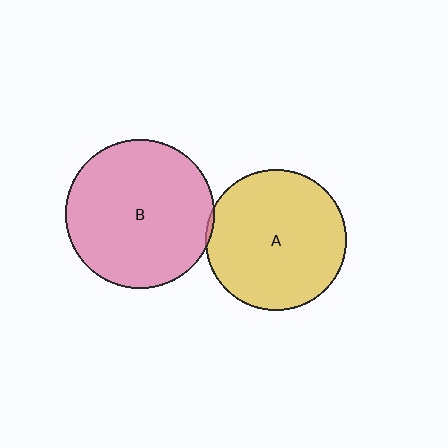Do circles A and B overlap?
Yes.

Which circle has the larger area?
Circle B (pink).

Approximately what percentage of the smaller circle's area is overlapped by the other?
Approximately 5%.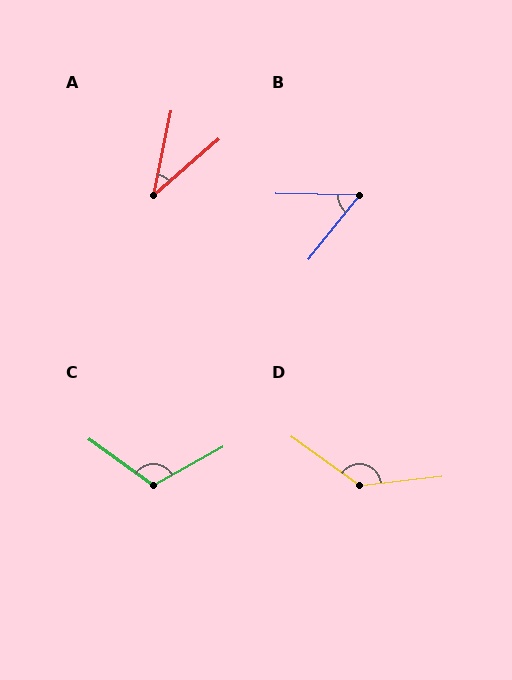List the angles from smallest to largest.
A (38°), B (53°), C (115°), D (138°).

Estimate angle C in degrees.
Approximately 115 degrees.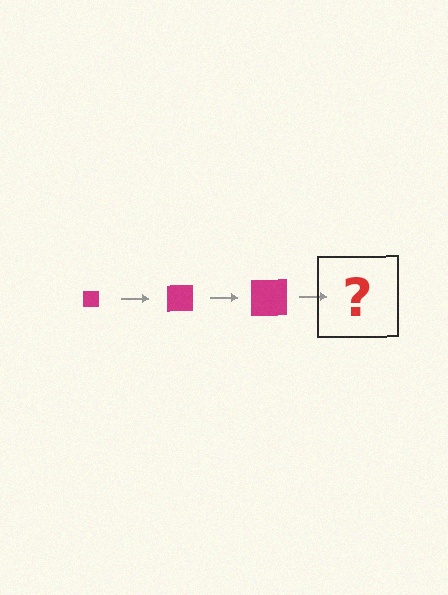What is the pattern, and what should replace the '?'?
The pattern is that the square gets progressively larger each step. The '?' should be a magenta square, larger than the previous one.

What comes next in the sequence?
The next element should be a magenta square, larger than the previous one.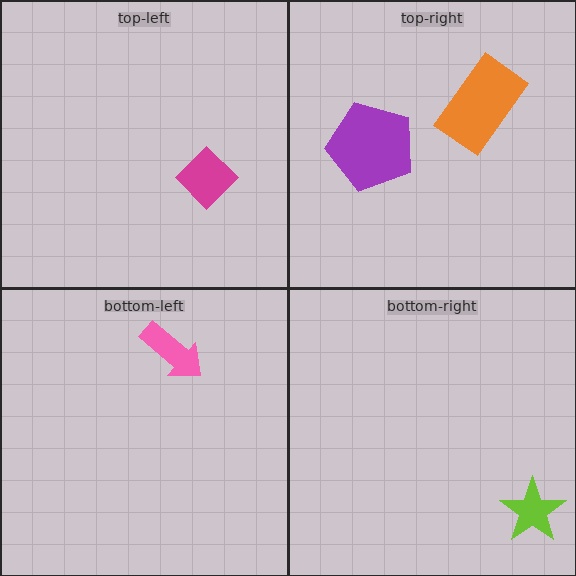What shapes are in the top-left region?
The magenta diamond.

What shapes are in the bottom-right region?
The lime star.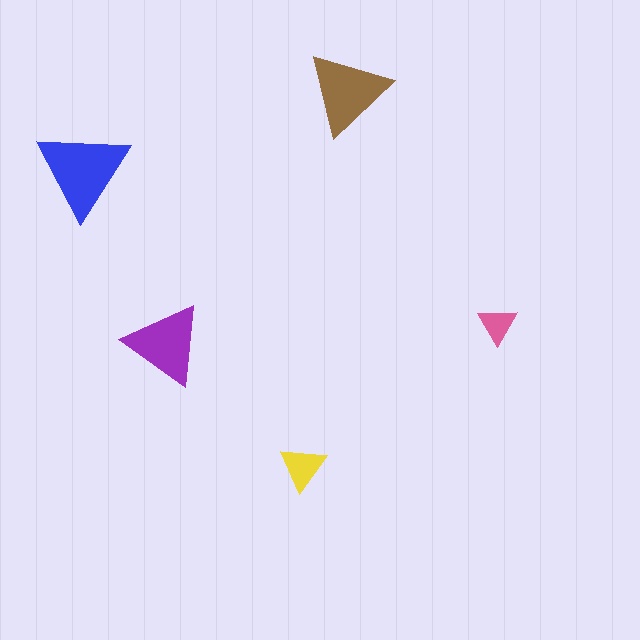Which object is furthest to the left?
The blue triangle is leftmost.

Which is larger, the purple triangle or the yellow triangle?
The purple one.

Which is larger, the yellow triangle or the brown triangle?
The brown one.